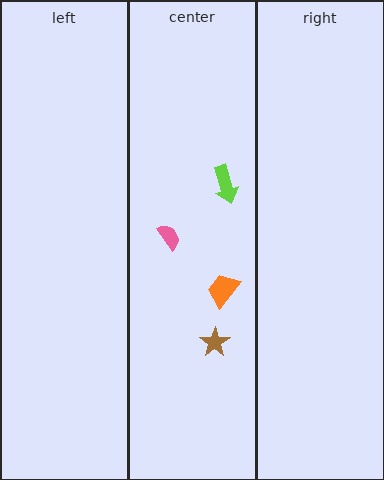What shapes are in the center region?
The lime arrow, the orange trapezoid, the pink semicircle, the brown star.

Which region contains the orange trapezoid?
The center region.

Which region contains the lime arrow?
The center region.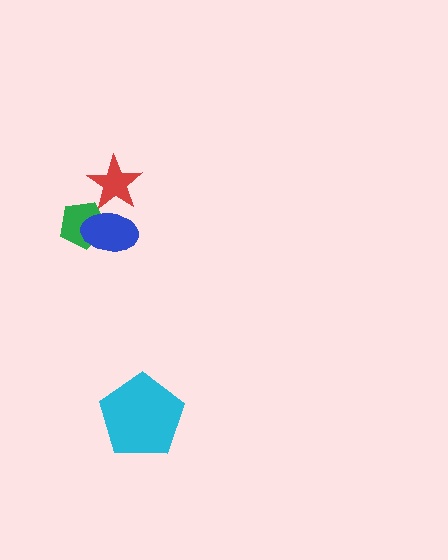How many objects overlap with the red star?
1 object overlaps with the red star.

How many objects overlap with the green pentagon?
1 object overlaps with the green pentagon.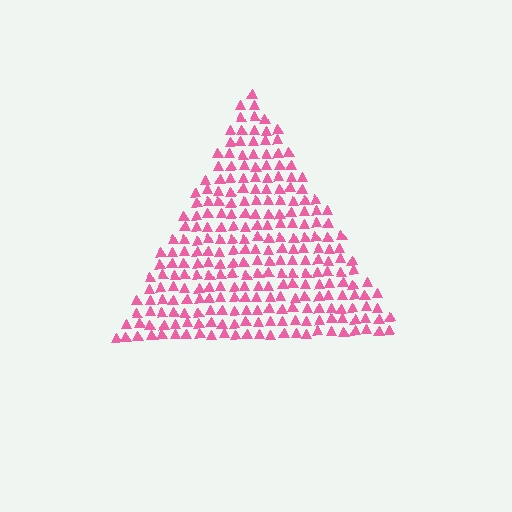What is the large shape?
The large shape is a triangle.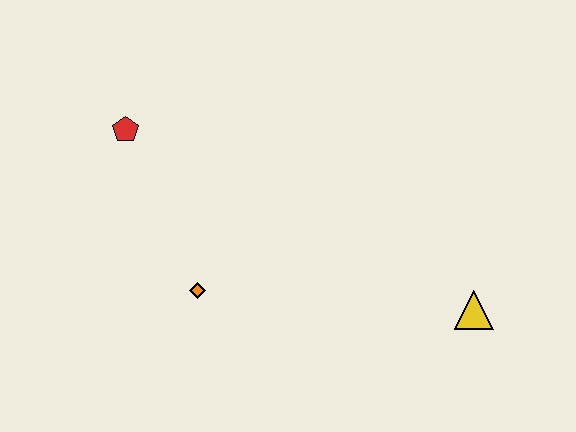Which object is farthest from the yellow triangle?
The red pentagon is farthest from the yellow triangle.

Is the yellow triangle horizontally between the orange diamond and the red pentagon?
No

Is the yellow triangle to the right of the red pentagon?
Yes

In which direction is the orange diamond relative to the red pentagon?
The orange diamond is below the red pentagon.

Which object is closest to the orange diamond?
The red pentagon is closest to the orange diamond.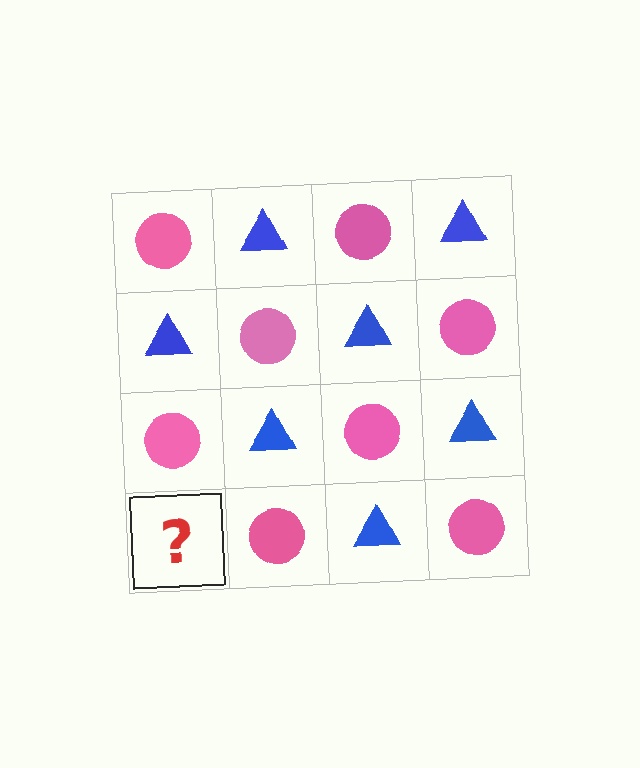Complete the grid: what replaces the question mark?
The question mark should be replaced with a blue triangle.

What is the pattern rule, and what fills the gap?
The rule is that it alternates pink circle and blue triangle in a checkerboard pattern. The gap should be filled with a blue triangle.